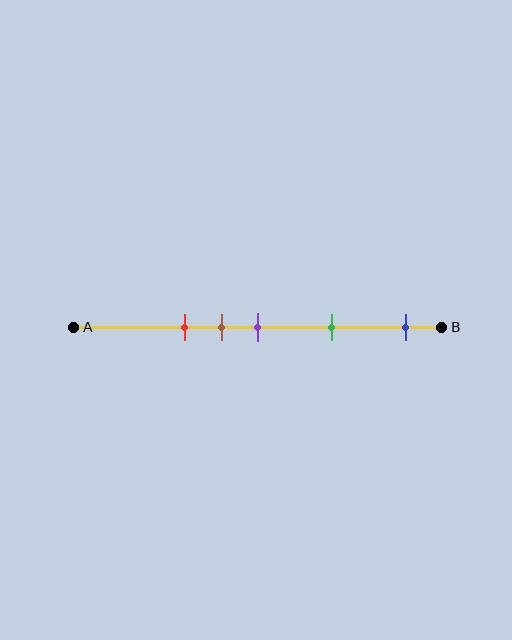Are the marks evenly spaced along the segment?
No, the marks are not evenly spaced.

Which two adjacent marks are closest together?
The brown and purple marks are the closest adjacent pair.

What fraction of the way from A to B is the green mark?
The green mark is approximately 70% (0.7) of the way from A to B.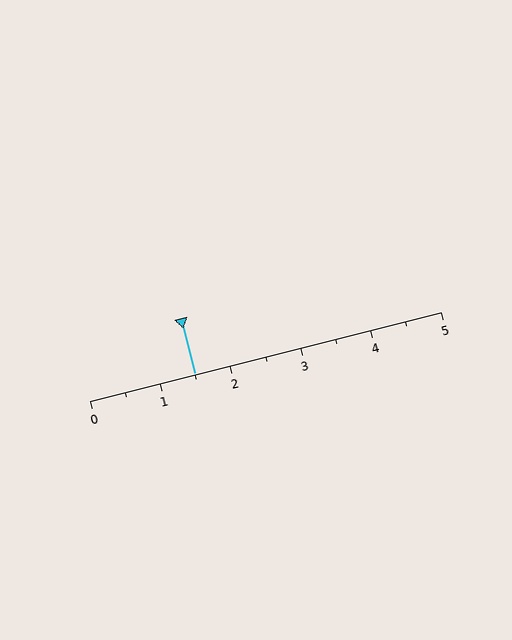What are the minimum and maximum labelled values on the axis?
The axis runs from 0 to 5.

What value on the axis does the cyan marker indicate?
The marker indicates approximately 1.5.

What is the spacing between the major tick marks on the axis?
The major ticks are spaced 1 apart.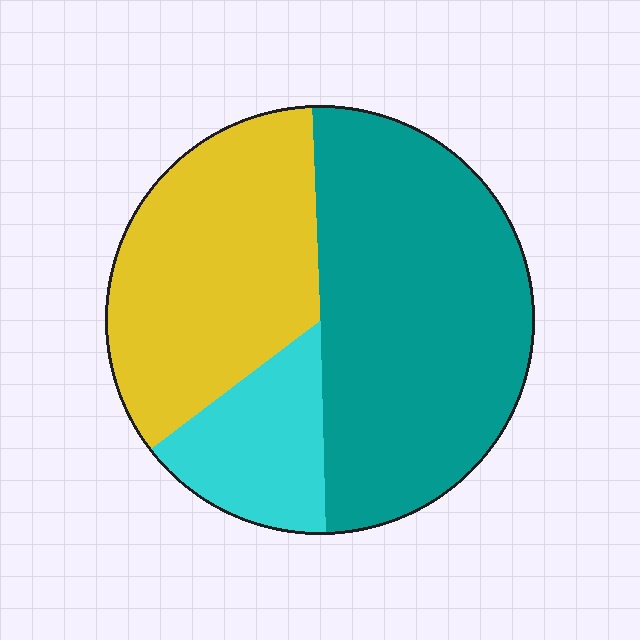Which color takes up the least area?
Cyan, at roughly 15%.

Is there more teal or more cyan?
Teal.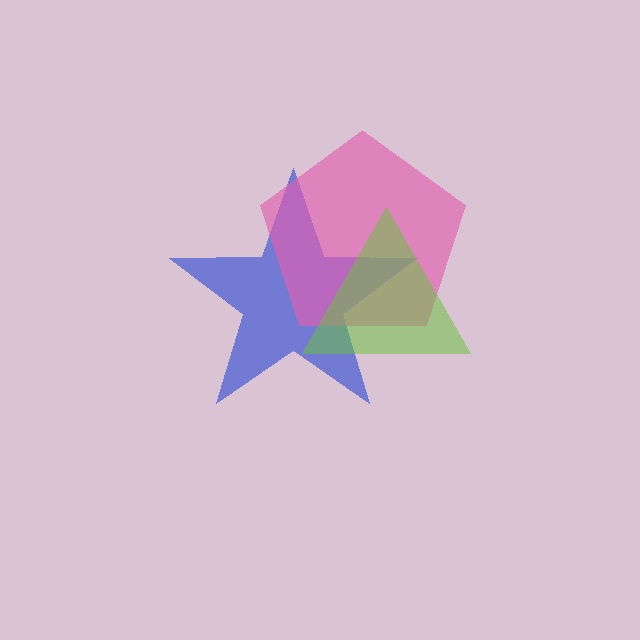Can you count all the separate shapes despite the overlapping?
Yes, there are 3 separate shapes.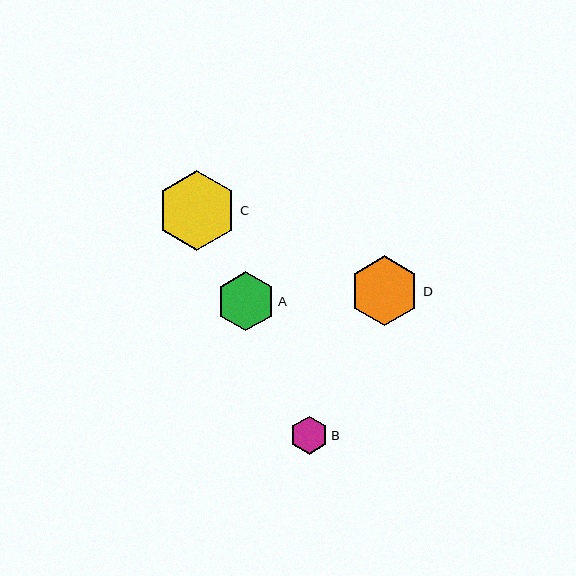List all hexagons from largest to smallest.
From largest to smallest: C, D, A, B.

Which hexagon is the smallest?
Hexagon B is the smallest with a size of approximately 38 pixels.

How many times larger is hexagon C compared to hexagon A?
Hexagon C is approximately 1.4 times the size of hexagon A.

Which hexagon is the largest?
Hexagon C is the largest with a size of approximately 80 pixels.